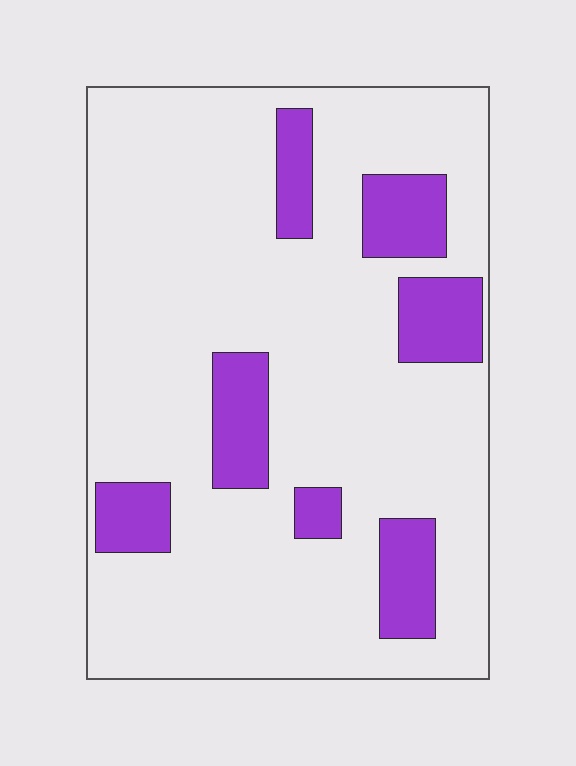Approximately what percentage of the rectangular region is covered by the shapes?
Approximately 15%.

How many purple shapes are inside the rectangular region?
7.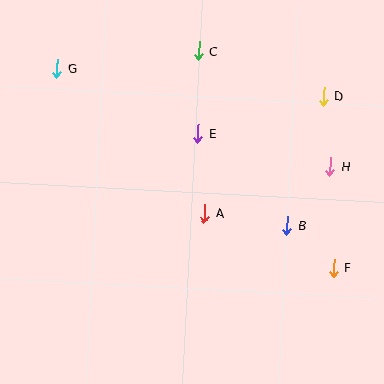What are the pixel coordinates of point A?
Point A is at (205, 213).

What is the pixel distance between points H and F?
The distance between H and F is 101 pixels.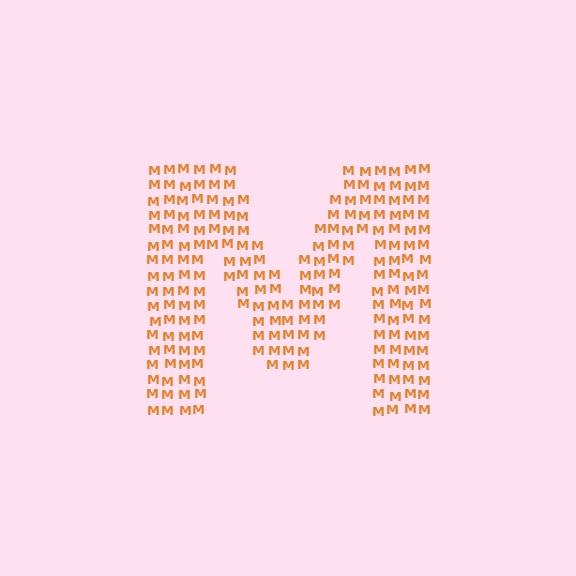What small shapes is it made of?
It is made of small letter M's.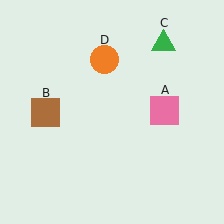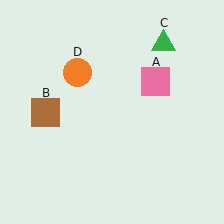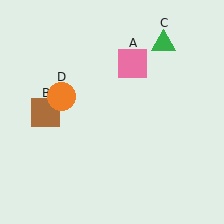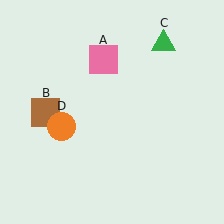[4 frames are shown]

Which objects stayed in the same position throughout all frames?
Brown square (object B) and green triangle (object C) remained stationary.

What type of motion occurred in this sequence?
The pink square (object A), orange circle (object D) rotated counterclockwise around the center of the scene.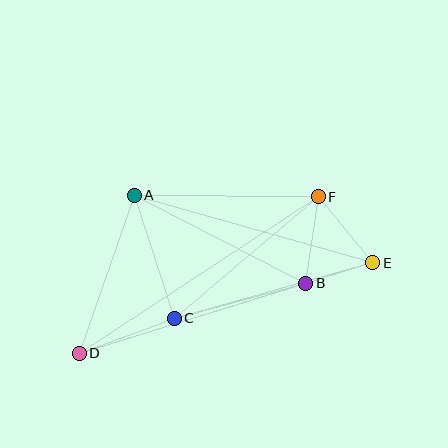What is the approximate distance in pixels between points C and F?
The distance between C and F is approximately 189 pixels.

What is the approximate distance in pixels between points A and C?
The distance between A and C is approximately 129 pixels.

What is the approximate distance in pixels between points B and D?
The distance between B and D is approximately 237 pixels.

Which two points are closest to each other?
Points B and E are closest to each other.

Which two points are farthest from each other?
Points D and E are farthest from each other.